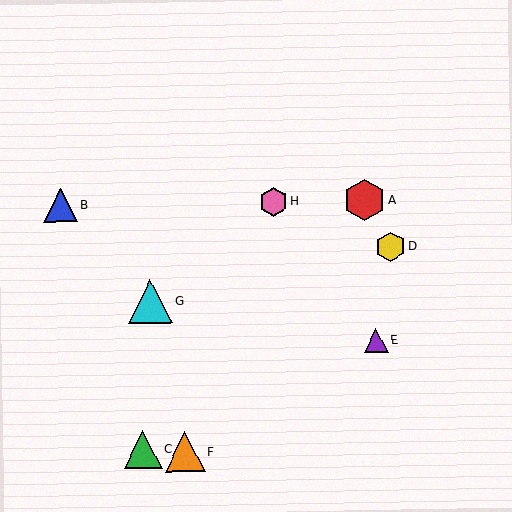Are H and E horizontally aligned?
No, H is at y≈202 and E is at y≈340.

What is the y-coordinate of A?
Object A is at y≈200.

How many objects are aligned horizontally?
3 objects (A, B, H) are aligned horizontally.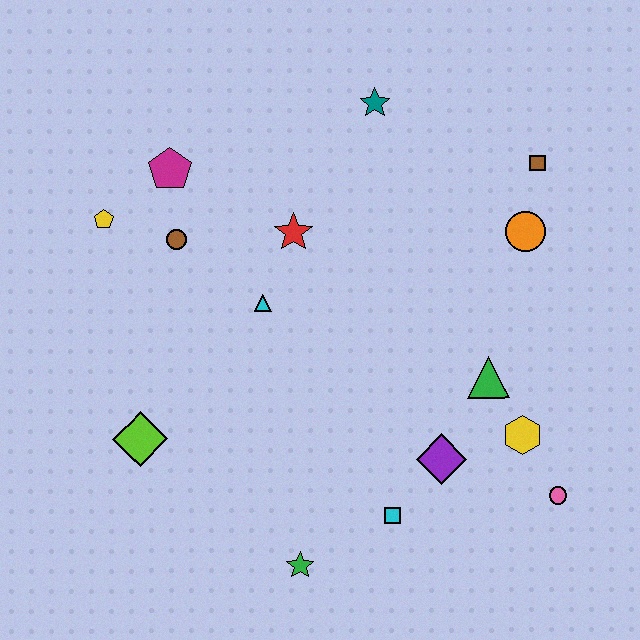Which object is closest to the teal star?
The red star is closest to the teal star.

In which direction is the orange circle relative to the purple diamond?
The orange circle is above the purple diamond.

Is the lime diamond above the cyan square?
Yes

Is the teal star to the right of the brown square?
No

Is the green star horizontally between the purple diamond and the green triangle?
No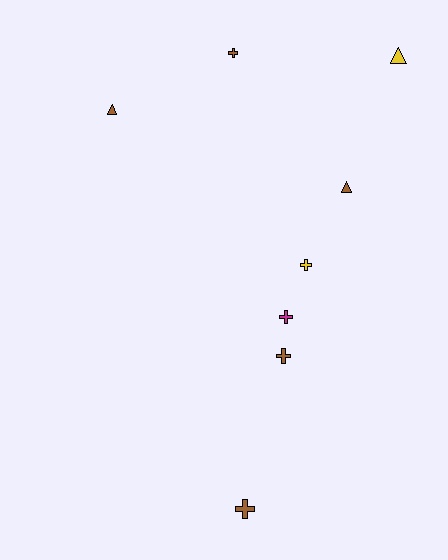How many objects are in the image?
There are 8 objects.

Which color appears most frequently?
Brown, with 5 objects.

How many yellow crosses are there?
There is 1 yellow cross.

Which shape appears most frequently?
Cross, with 5 objects.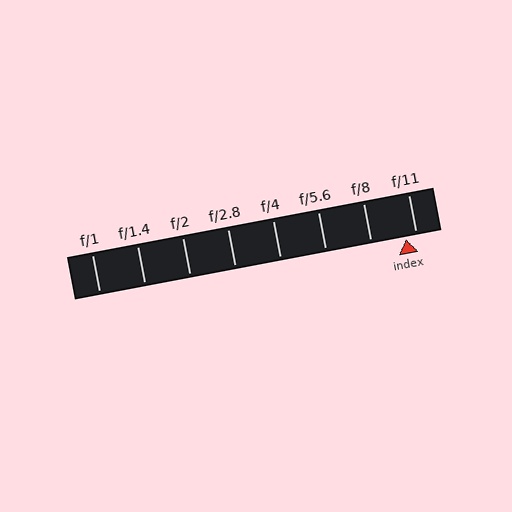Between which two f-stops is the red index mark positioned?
The index mark is between f/8 and f/11.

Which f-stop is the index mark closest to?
The index mark is closest to f/11.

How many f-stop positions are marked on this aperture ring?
There are 8 f-stop positions marked.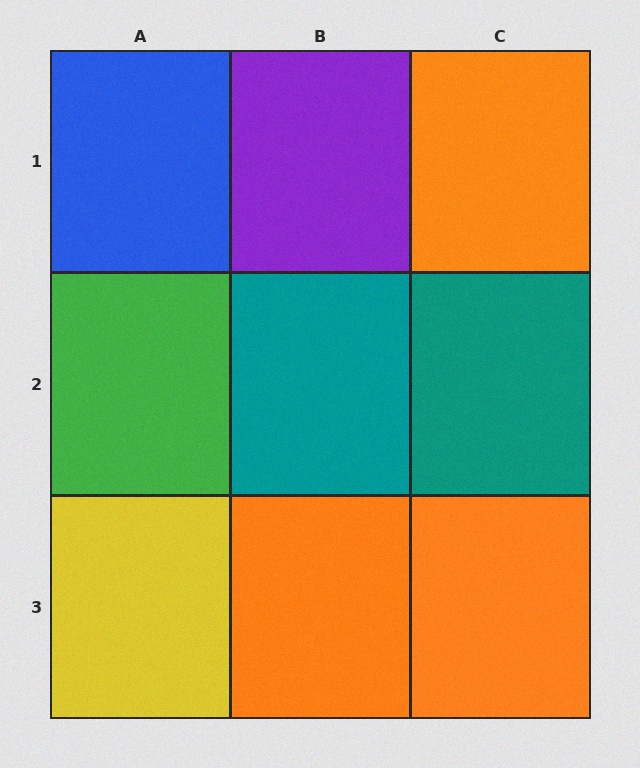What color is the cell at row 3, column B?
Orange.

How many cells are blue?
1 cell is blue.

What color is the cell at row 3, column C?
Orange.